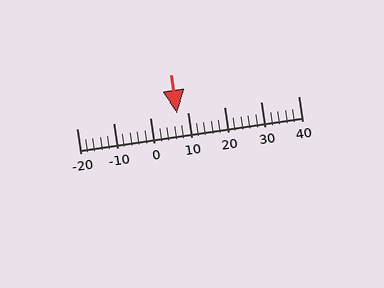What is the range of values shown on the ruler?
The ruler shows values from -20 to 40.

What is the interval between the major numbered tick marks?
The major tick marks are spaced 10 units apart.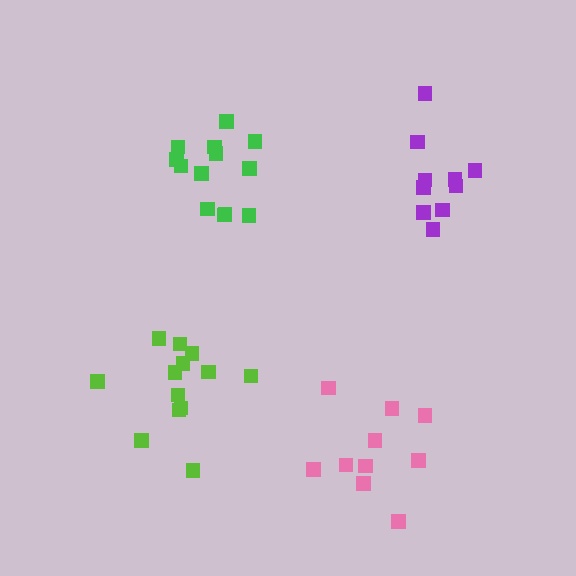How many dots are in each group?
Group 1: 13 dots, Group 2: 13 dots, Group 3: 10 dots, Group 4: 10 dots (46 total).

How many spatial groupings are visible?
There are 4 spatial groupings.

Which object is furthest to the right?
The purple cluster is rightmost.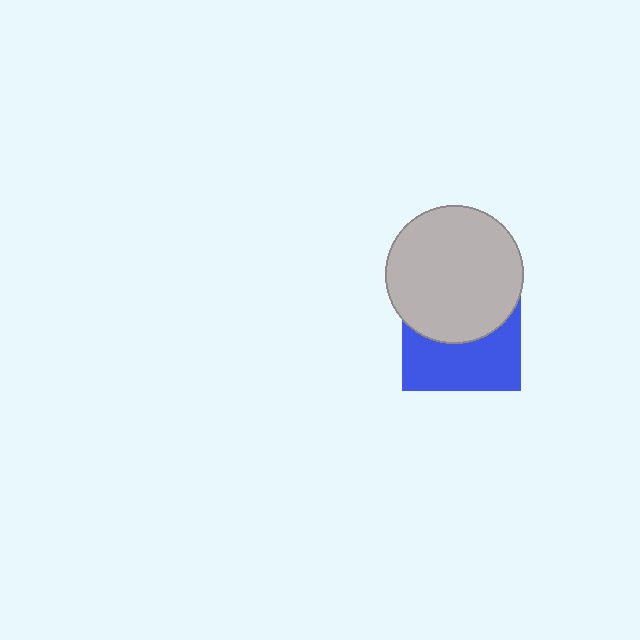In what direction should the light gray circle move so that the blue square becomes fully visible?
The light gray circle should move up. That is the shortest direction to clear the overlap and leave the blue square fully visible.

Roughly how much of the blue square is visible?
About half of it is visible (roughly 49%).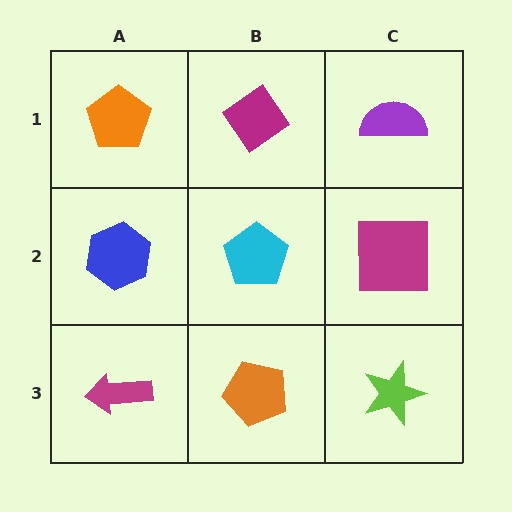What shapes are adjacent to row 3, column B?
A cyan pentagon (row 2, column B), a magenta arrow (row 3, column A), a lime star (row 3, column C).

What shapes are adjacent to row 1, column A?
A blue hexagon (row 2, column A), a magenta diamond (row 1, column B).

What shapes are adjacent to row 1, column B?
A cyan pentagon (row 2, column B), an orange pentagon (row 1, column A), a purple semicircle (row 1, column C).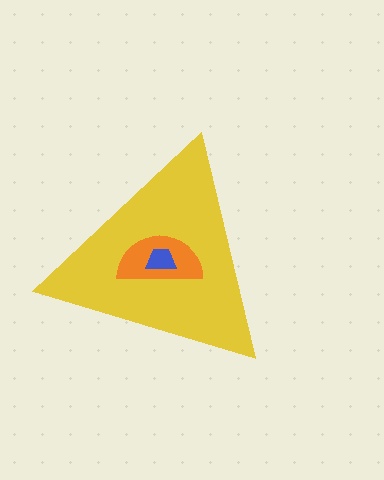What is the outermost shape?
The yellow triangle.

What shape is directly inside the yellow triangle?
The orange semicircle.